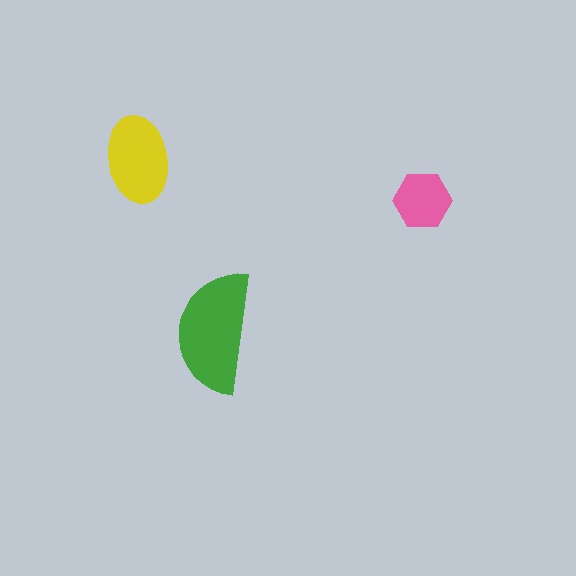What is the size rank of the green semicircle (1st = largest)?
1st.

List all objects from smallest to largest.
The pink hexagon, the yellow ellipse, the green semicircle.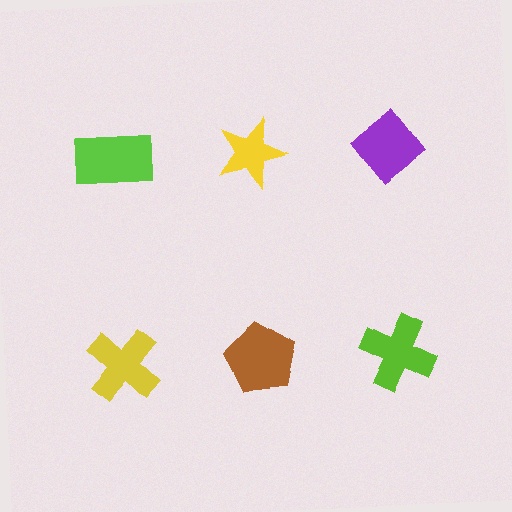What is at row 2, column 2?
A brown pentagon.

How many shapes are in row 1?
3 shapes.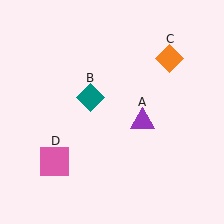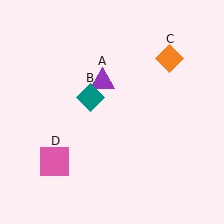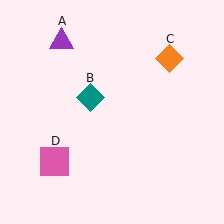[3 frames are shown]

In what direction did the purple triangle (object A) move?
The purple triangle (object A) moved up and to the left.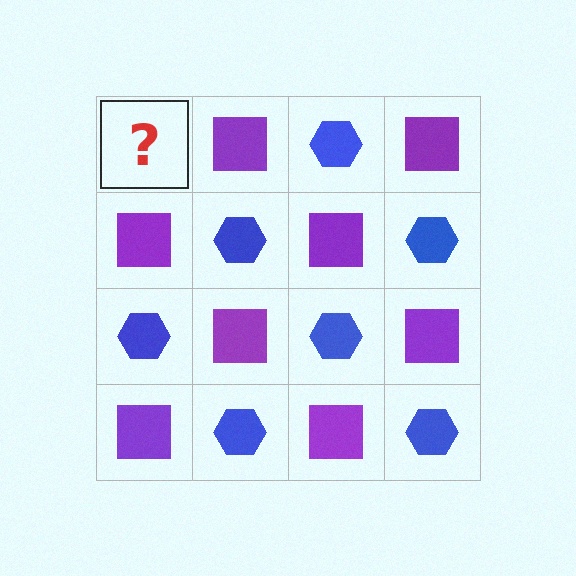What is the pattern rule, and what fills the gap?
The rule is that it alternates blue hexagon and purple square in a checkerboard pattern. The gap should be filled with a blue hexagon.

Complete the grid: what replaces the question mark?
The question mark should be replaced with a blue hexagon.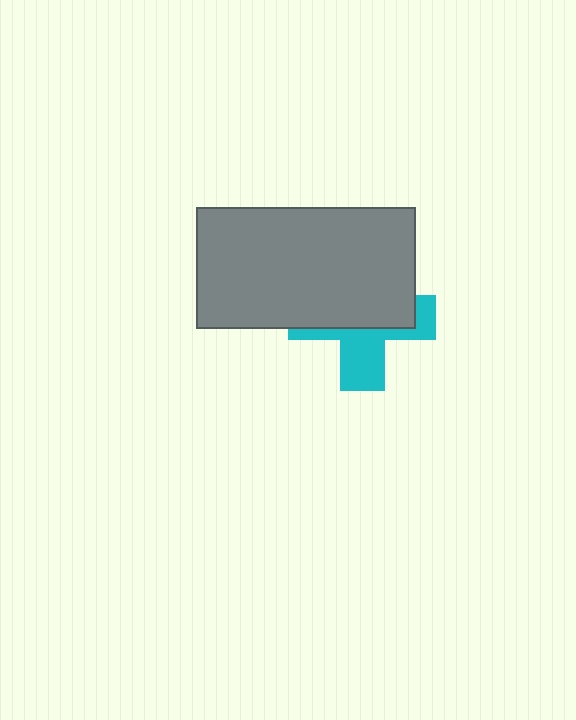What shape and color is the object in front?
The object in front is a gray rectangle.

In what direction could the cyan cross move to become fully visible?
The cyan cross could move down. That would shift it out from behind the gray rectangle entirely.